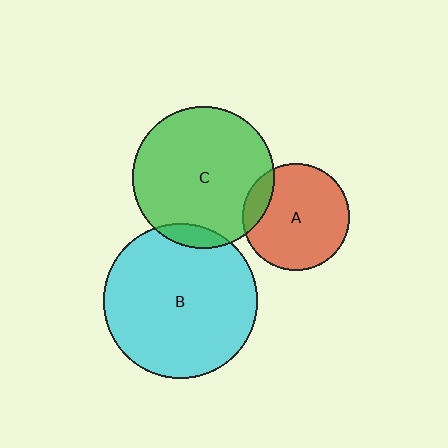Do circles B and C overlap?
Yes.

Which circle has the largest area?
Circle B (cyan).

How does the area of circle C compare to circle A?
Approximately 1.8 times.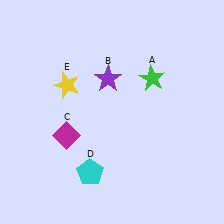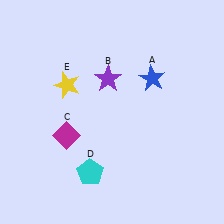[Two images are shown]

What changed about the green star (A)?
In Image 1, A is green. In Image 2, it changed to blue.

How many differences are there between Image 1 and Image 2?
There is 1 difference between the two images.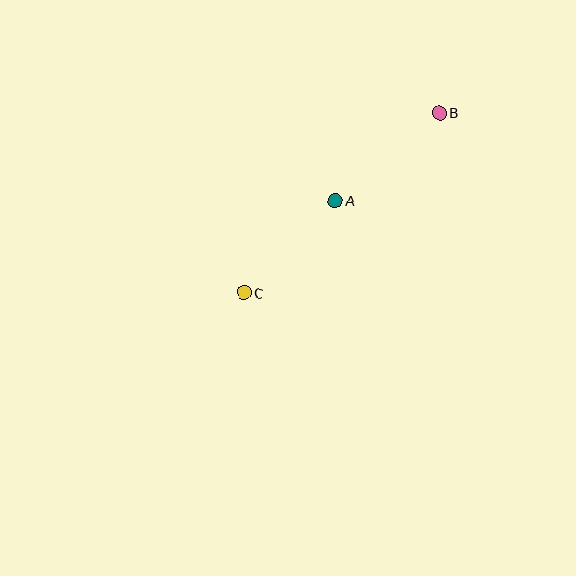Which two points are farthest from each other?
Points B and C are farthest from each other.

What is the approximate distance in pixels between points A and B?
The distance between A and B is approximately 136 pixels.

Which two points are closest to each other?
Points A and C are closest to each other.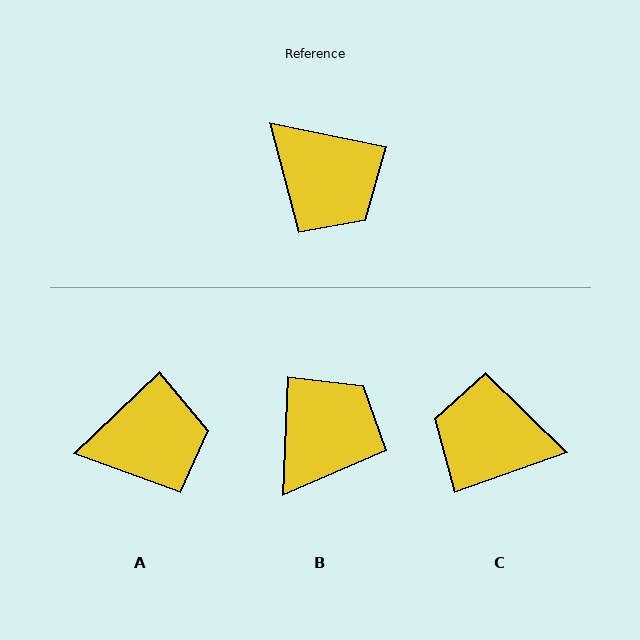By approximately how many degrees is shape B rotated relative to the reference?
Approximately 99 degrees counter-clockwise.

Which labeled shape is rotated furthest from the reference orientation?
C, about 149 degrees away.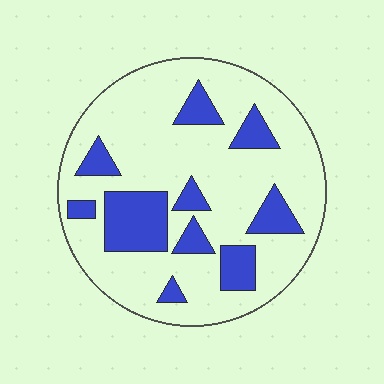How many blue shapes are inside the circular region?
10.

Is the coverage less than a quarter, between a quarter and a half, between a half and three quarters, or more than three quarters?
Less than a quarter.